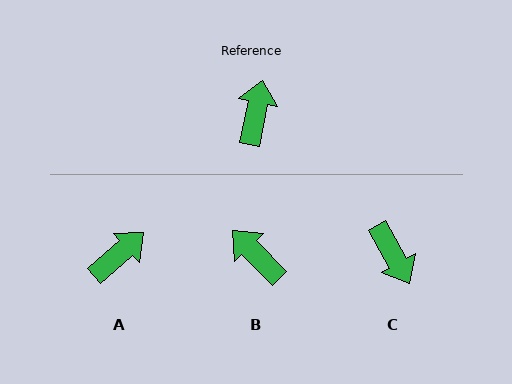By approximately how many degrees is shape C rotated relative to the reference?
Approximately 139 degrees clockwise.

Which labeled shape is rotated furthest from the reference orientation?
C, about 139 degrees away.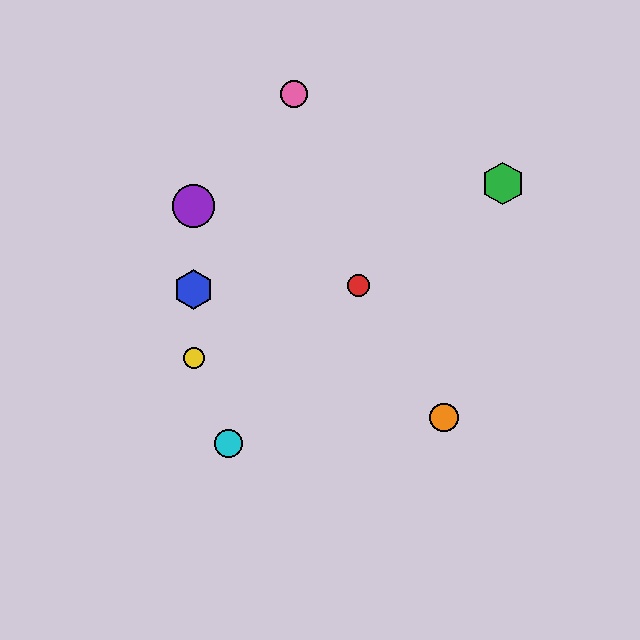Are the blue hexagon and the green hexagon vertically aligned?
No, the blue hexagon is at x≈194 and the green hexagon is at x≈503.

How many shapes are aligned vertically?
3 shapes (the blue hexagon, the yellow circle, the purple circle) are aligned vertically.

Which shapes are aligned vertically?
The blue hexagon, the yellow circle, the purple circle are aligned vertically.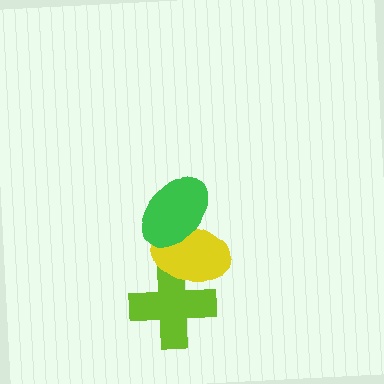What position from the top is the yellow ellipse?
The yellow ellipse is 2nd from the top.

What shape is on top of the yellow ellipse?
The green ellipse is on top of the yellow ellipse.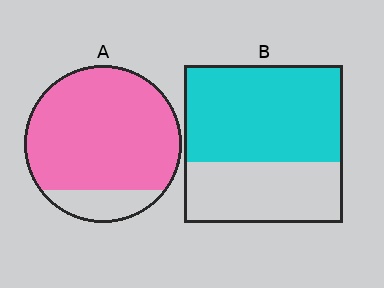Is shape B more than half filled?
Yes.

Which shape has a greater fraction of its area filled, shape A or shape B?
Shape A.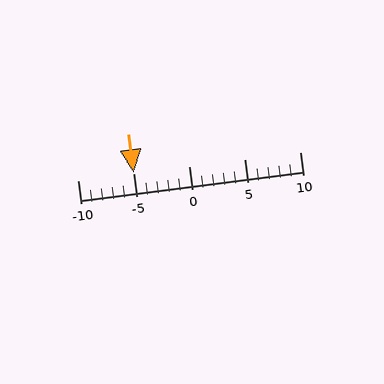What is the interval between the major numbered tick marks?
The major tick marks are spaced 5 units apart.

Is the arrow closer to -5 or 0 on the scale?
The arrow is closer to -5.